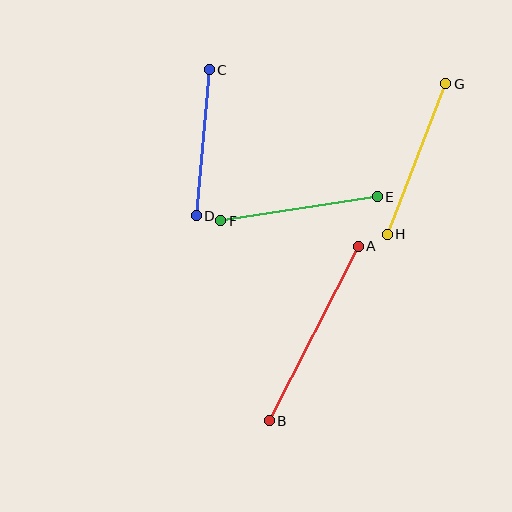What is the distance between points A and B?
The distance is approximately 196 pixels.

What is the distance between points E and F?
The distance is approximately 158 pixels.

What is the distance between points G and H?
The distance is approximately 161 pixels.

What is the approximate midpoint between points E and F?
The midpoint is at approximately (299, 209) pixels.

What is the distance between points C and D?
The distance is approximately 147 pixels.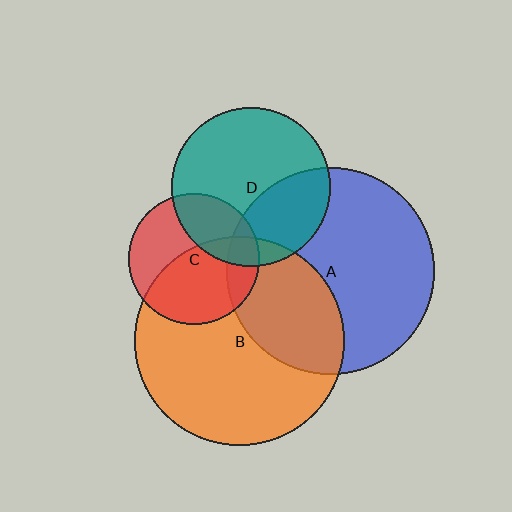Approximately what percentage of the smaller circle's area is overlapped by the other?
Approximately 35%.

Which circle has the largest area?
Circle B (orange).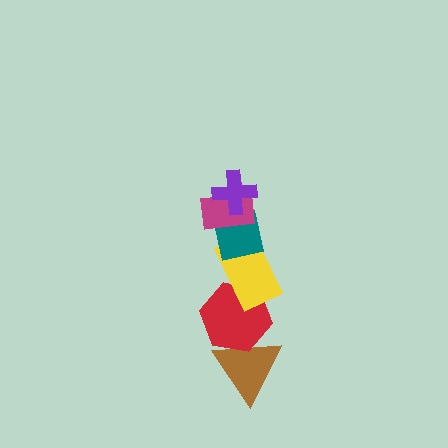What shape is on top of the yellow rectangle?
The teal square is on top of the yellow rectangle.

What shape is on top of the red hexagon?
The yellow rectangle is on top of the red hexagon.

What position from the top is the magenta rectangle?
The magenta rectangle is 2nd from the top.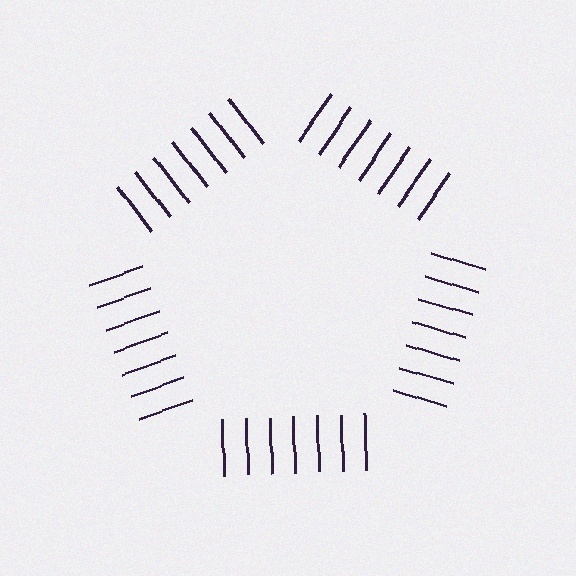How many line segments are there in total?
35 — 7 along each of the 5 edges.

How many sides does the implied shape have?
5 sides — the line-ends trace a pentagon.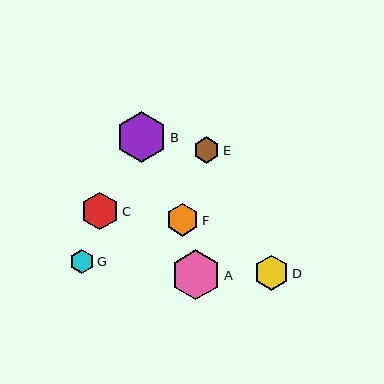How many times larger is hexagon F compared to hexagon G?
Hexagon F is approximately 1.3 times the size of hexagon G.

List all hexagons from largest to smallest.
From largest to smallest: B, A, C, D, F, E, G.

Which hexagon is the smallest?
Hexagon G is the smallest with a size of approximately 25 pixels.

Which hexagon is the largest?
Hexagon B is the largest with a size of approximately 51 pixels.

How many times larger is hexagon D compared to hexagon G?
Hexagon D is approximately 1.4 times the size of hexagon G.